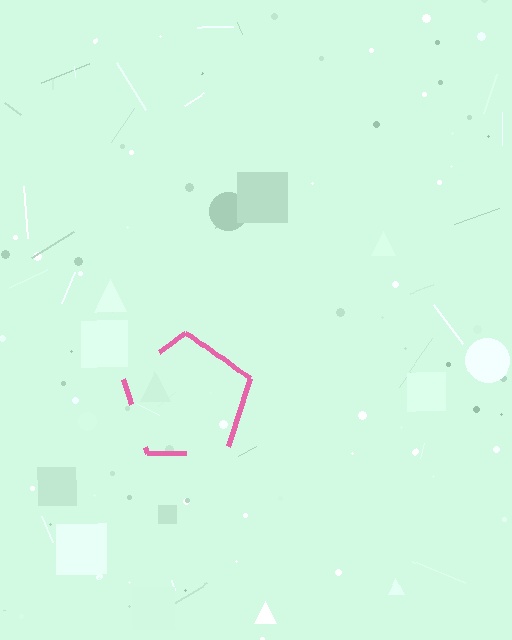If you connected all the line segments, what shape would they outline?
They would outline a pentagon.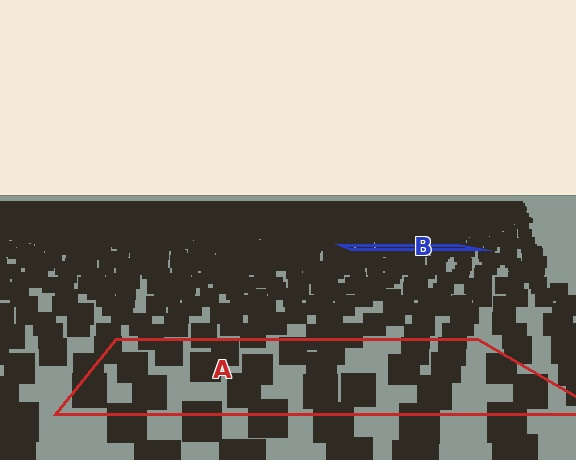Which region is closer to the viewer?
Region A is closer. The texture elements there are larger and more spread out.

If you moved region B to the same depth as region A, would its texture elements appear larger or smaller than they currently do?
They would appear larger. At a closer depth, the same texture elements are projected at a bigger on-screen size.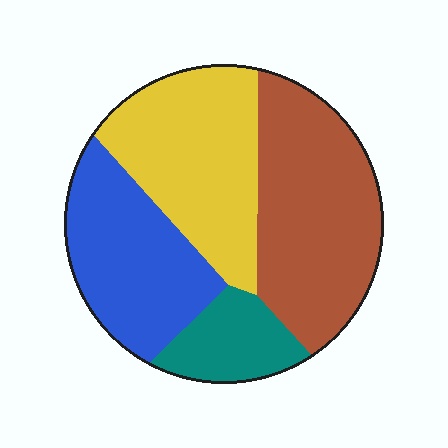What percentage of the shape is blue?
Blue covers around 25% of the shape.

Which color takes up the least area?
Teal, at roughly 10%.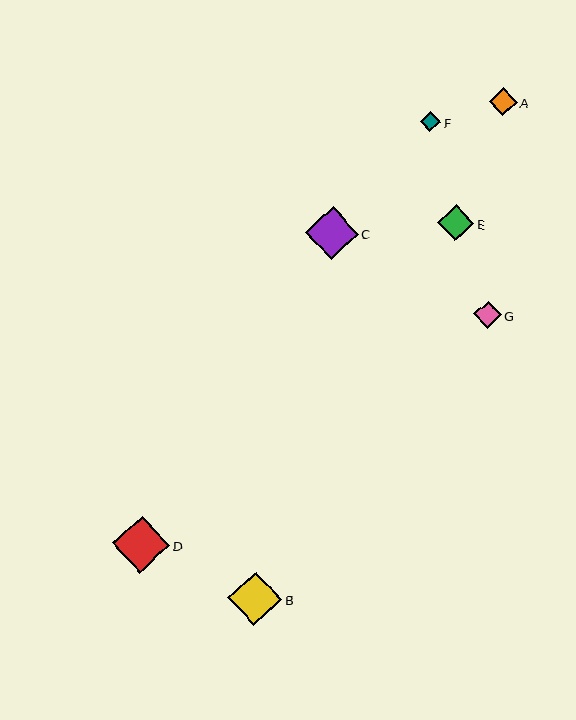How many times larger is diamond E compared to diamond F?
Diamond E is approximately 1.8 times the size of diamond F.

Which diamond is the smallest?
Diamond F is the smallest with a size of approximately 20 pixels.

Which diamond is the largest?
Diamond D is the largest with a size of approximately 57 pixels.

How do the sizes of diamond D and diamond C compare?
Diamond D and diamond C are approximately the same size.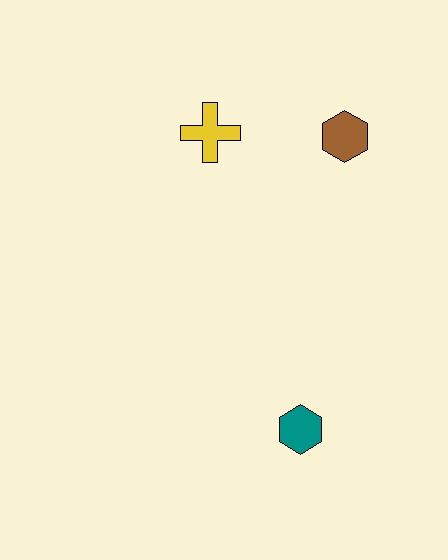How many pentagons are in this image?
There are no pentagons.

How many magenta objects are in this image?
There are no magenta objects.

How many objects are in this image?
There are 3 objects.